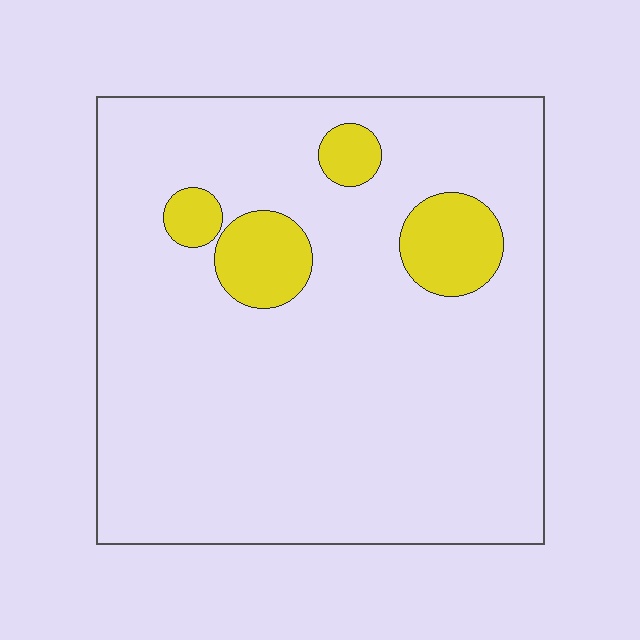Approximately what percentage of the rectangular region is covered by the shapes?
Approximately 10%.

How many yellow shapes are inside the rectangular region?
4.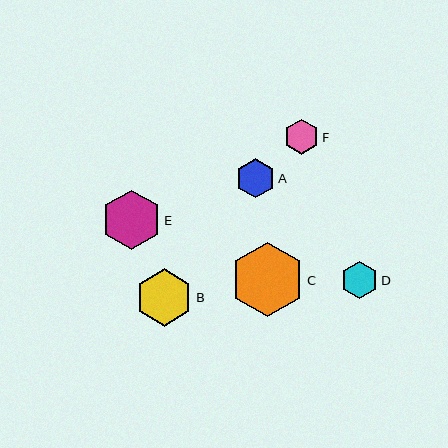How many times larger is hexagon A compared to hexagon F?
Hexagon A is approximately 1.1 times the size of hexagon F.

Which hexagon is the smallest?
Hexagon F is the smallest with a size of approximately 35 pixels.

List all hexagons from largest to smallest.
From largest to smallest: C, E, B, A, D, F.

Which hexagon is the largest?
Hexagon C is the largest with a size of approximately 74 pixels.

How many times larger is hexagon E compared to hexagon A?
Hexagon E is approximately 1.5 times the size of hexagon A.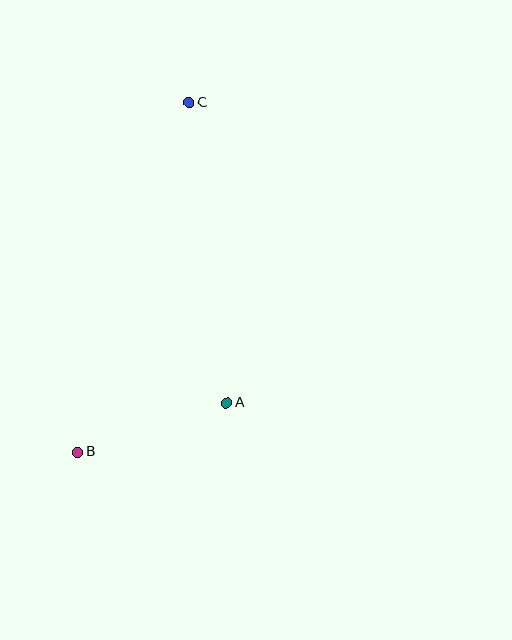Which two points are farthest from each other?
Points B and C are farthest from each other.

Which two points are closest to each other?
Points A and B are closest to each other.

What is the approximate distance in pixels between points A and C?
The distance between A and C is approximately 302 pixels.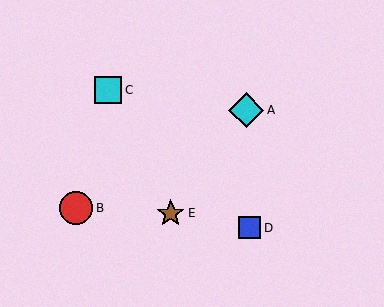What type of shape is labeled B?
Shape B is a red circle.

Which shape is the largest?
The cyan diamond (labeled A) is the largest.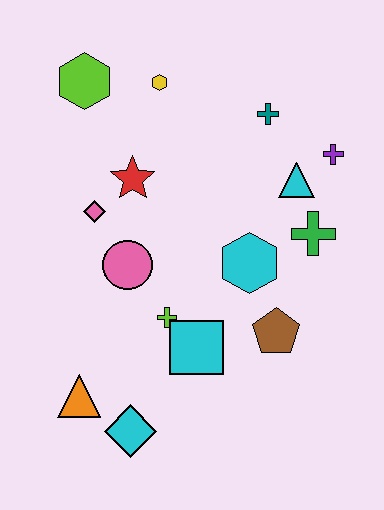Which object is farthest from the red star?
The cyan diamond is farthest from the red star.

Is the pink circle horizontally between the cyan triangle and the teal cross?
No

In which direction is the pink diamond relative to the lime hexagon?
The pink diamond is below the lime hexagon.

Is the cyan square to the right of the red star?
Yes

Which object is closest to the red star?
The pink diamond is closest to the red star.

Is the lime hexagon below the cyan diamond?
No